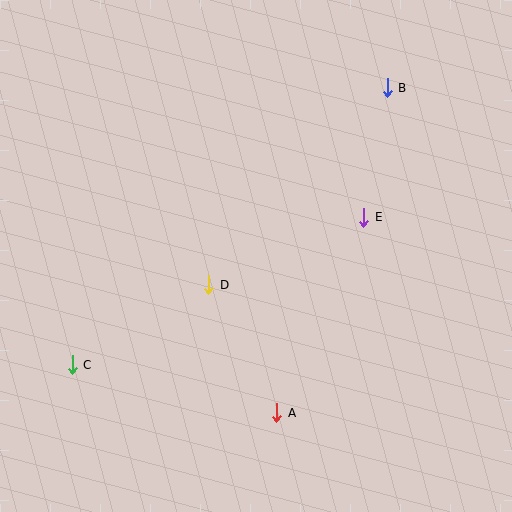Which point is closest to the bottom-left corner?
Point C is closest to the bottom-left corner.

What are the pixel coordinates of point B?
Point B is at (387, 88).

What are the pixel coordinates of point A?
Point A is at (277, 413).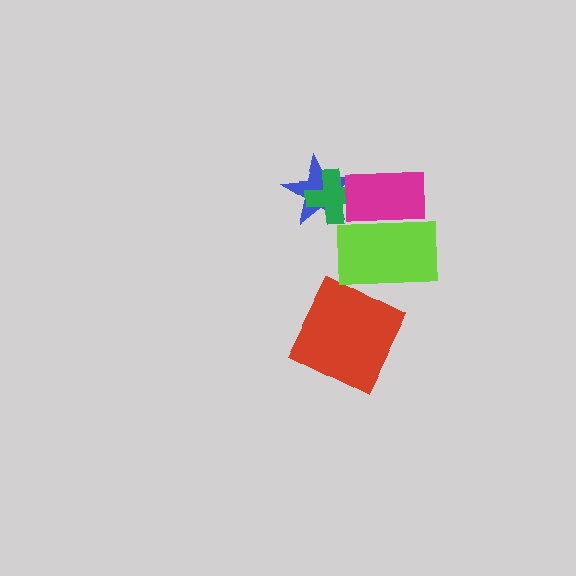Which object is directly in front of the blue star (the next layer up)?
The green cross is directly in front of the blue star.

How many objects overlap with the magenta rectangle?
3 objects overlap with the magenta rectangle.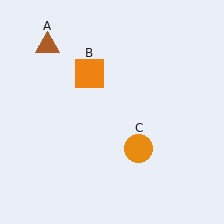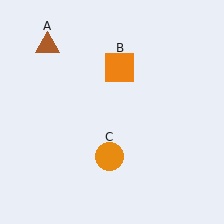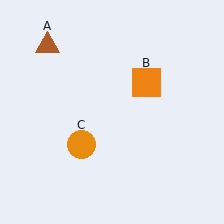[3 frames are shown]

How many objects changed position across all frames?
2 objects changed position: orange square (object B), orange circle (object C).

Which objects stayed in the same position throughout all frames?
Brown triangle (object A) remained stationary.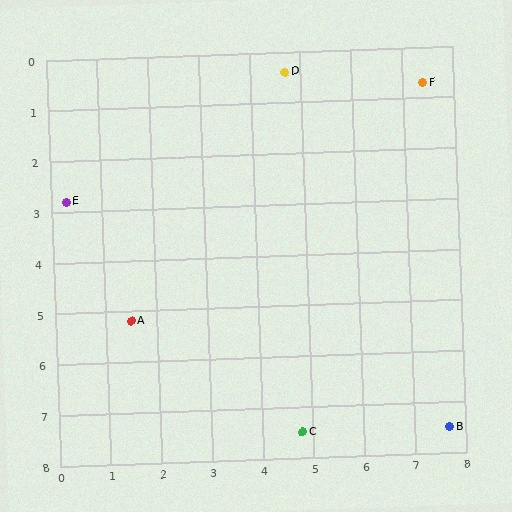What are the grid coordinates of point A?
Point A is at approximately (1.5, 5.2).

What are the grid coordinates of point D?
Point D is at approximately (4.7, 0.4).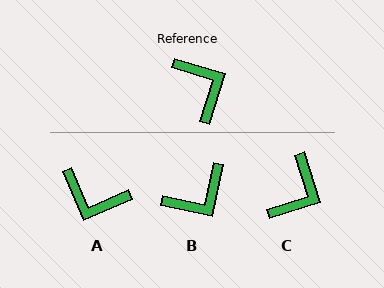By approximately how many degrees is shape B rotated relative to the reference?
Approximately 85 degrees clockwise.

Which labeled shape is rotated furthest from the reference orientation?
A, about 139 degrees away.